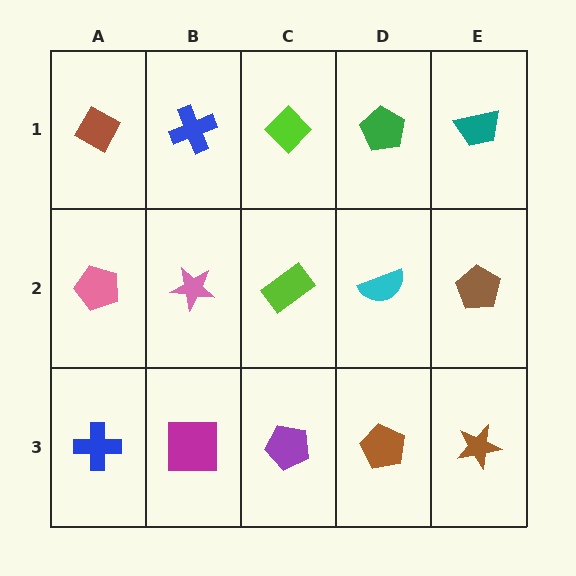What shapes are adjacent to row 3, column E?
A brown pentagon (row 2, column E), a brown pentagon (row 3, column D).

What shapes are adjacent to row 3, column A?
A pink pentagon (row 2, column A), a magenta square (row 3, column B).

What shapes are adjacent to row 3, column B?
A pink star (row 2, column B), a blue cross (row 3, column A), a purple pentagon (row 3, column C).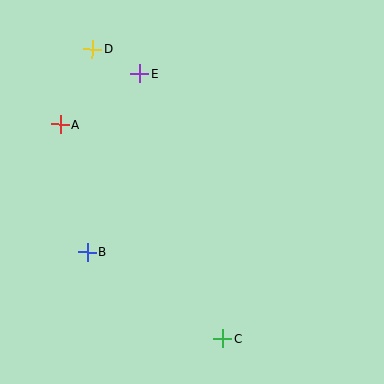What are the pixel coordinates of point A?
Point A is at (60, 124).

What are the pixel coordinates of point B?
Point B is at (87, 252).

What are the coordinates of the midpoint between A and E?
The midpoint between A and E is at (100, 99).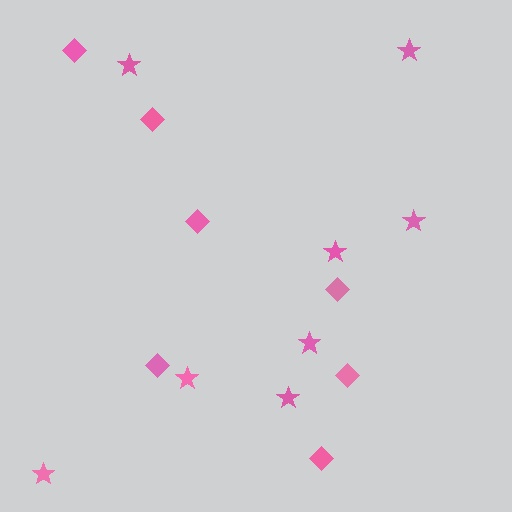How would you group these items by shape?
There are 2 groups: one group of stars (8) and one group of diamonds (7).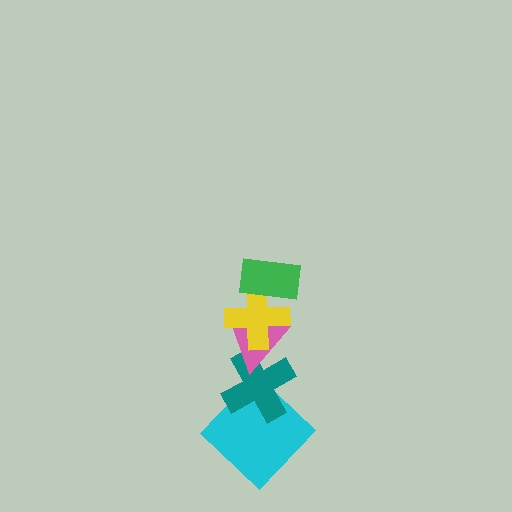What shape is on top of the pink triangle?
The yellow cross is on top of the pink triangle.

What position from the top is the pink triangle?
The pink triangle is 3rd from the top.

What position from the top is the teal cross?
The teal cross is 4th from the top.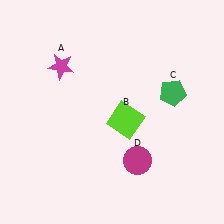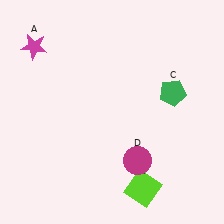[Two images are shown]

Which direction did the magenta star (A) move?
The magenta star (A) moved left.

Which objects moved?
The objects that moved are: the magenta star (A), the lime square (B).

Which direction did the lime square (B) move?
The lime square (B) moved down.